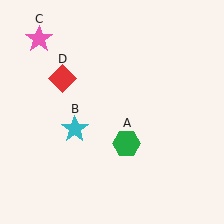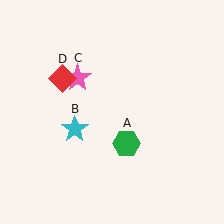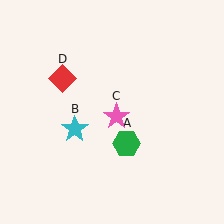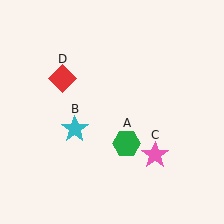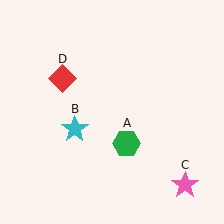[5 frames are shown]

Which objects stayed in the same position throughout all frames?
Green hexagon (object A) and cyan star (object B) and red diamond (object D) remained stationary.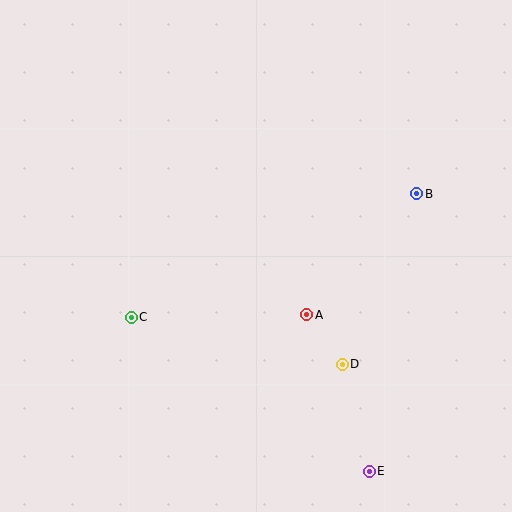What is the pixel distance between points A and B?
The distance between A and B is 163 pixels.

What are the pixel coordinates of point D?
Point D is at (342, 364).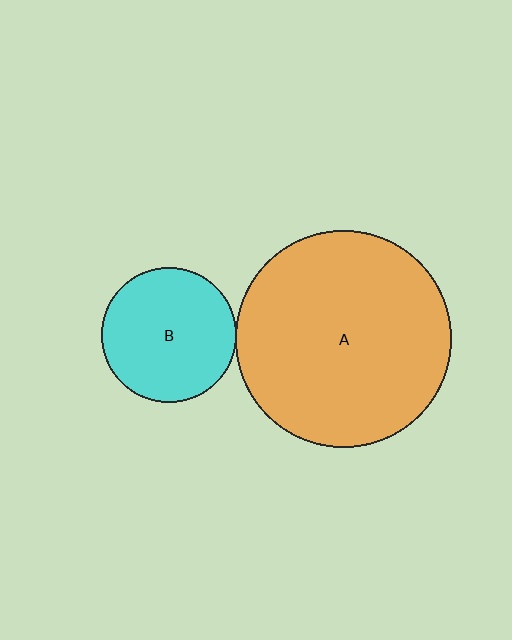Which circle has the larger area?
Circle A (orange).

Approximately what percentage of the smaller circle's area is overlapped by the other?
Approximately 5%.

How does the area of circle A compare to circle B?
Approximately 2.6 times.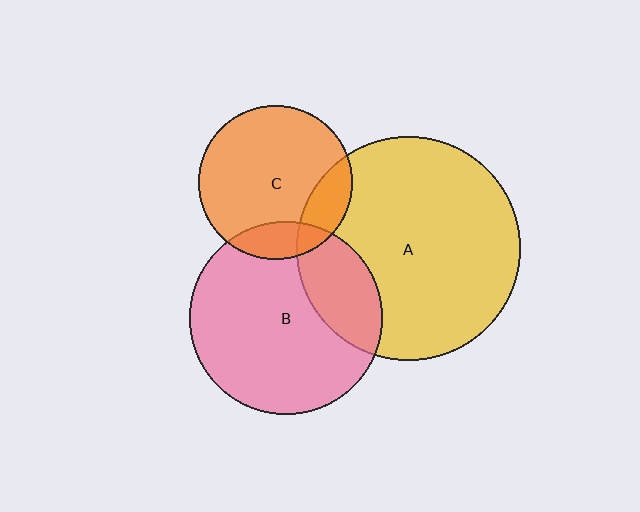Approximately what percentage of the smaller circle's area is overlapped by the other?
Approximately 15%.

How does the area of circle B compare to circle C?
Approximately 1.6 times.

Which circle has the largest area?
Circle A (yellow).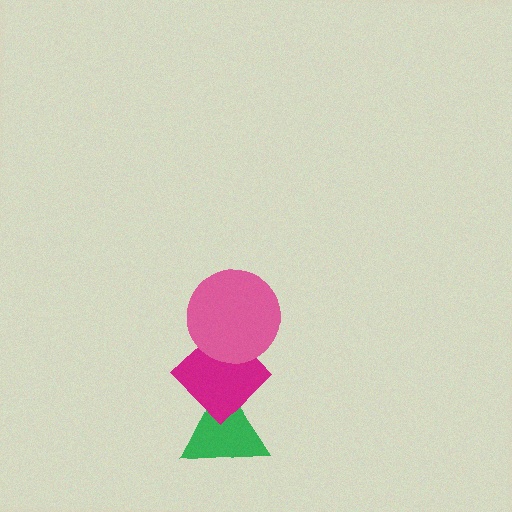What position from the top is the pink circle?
The pink circle is 1st from the top.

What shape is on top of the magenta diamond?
The pink circle is on top of the magenta diamond.